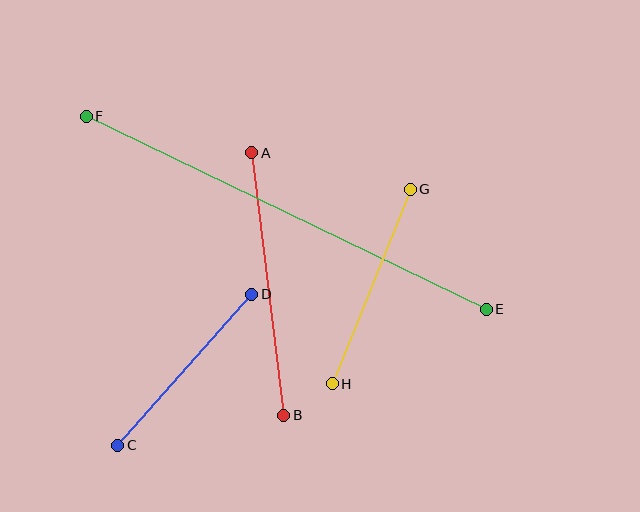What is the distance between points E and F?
The distance is approximately 444 pixels.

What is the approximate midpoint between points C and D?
The midpoint is at approximately (185, 370) pixels.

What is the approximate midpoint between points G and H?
The midpoint is at approximately (371, 286) pixels.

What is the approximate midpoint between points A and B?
The midpoint is at approximately (268, 284) pixels.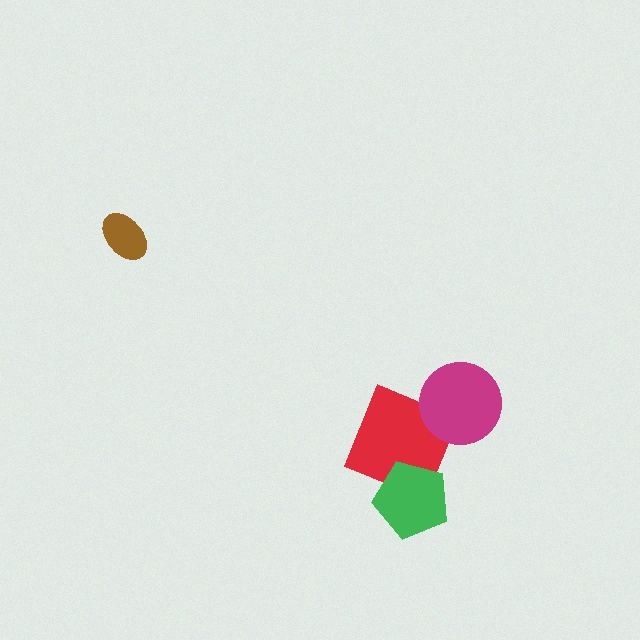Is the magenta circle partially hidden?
No, no other shape covers it.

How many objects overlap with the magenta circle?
1 object overlaps with the magenta circle.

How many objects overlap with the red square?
2 objects overlap with the red square.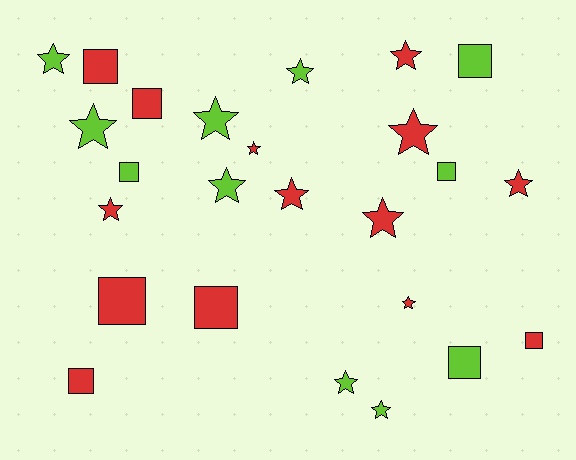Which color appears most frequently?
Red, with 14 objects.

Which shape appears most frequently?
Star, with 15 objects.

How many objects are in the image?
There are 25 objects.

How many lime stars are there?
There are 7 lime stars.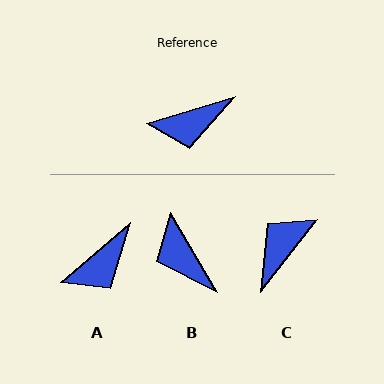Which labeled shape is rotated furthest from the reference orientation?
C, about 145 degrees away.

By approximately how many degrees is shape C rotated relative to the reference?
Approximately 145 degrees clockwise.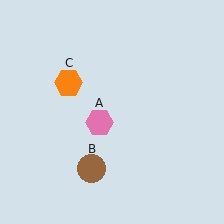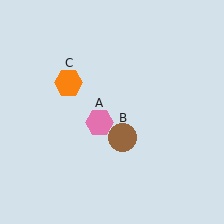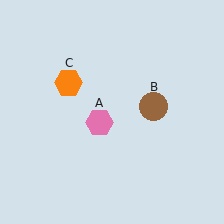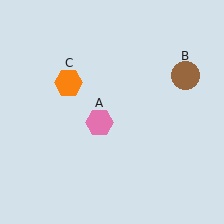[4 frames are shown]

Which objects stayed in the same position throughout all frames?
Pink hexagon (object A) and orange hexagon (object C) remained stationary.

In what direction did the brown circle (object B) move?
The brown circle (object B) moved up and to the right.